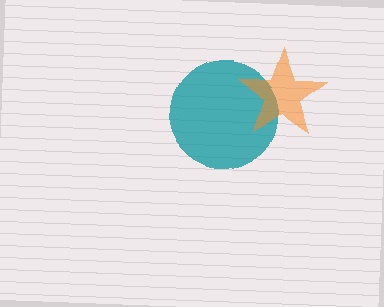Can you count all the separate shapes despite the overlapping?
Yes, there are 2 separate shapes.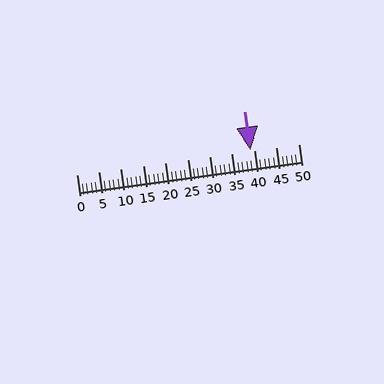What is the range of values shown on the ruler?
The ruler shows values from 0 to 50.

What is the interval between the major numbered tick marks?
The major tick marks are spaced 5 units apart.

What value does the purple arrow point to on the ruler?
The purple arrow points to approximately 39.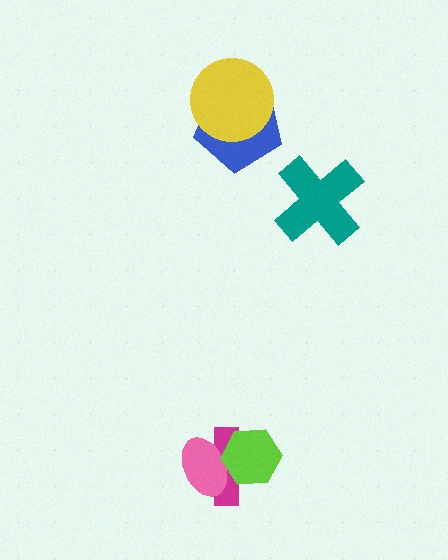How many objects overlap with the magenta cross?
2 objects overlap with the magenta cross.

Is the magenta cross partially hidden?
Yes, it is partially covered by another shape.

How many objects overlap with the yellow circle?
1 object overlaps with the yellow circle.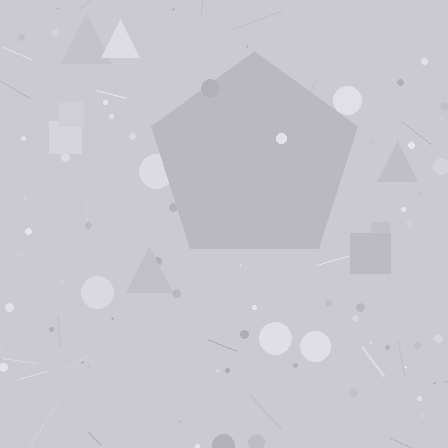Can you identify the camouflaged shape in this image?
The camouflaged shape is a pentagon.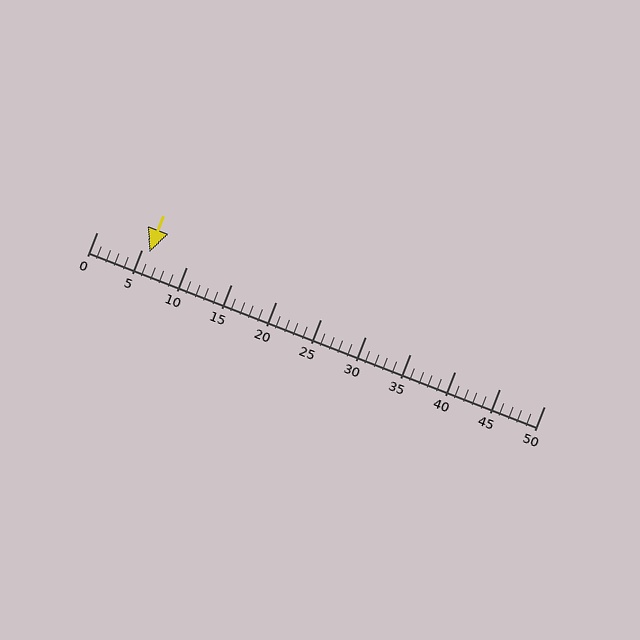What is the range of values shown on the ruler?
The ruler shows values from 0 to 50.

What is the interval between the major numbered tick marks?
The major tick marks are spaced 5 units apart.